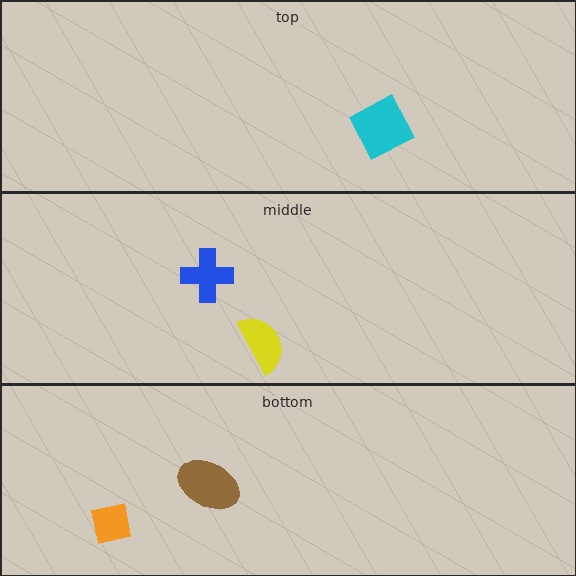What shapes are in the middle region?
The yellow semicircle, the blue cross.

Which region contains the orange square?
The bottom region.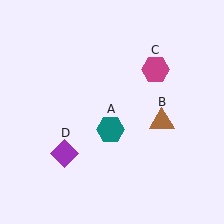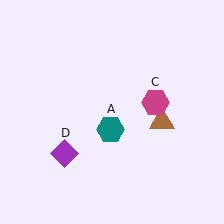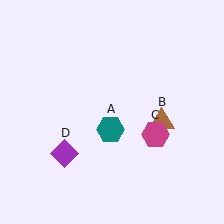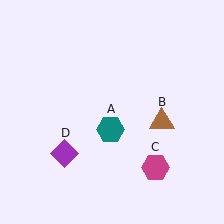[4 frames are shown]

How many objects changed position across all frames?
1 object changed position: magenta hexagon (object C).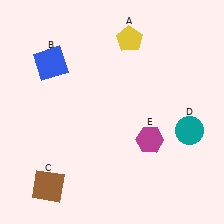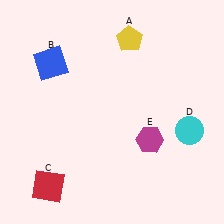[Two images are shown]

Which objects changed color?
C changed from brown to red. D changed from teal to cyan.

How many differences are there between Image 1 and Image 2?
There are 2 differences between the two images.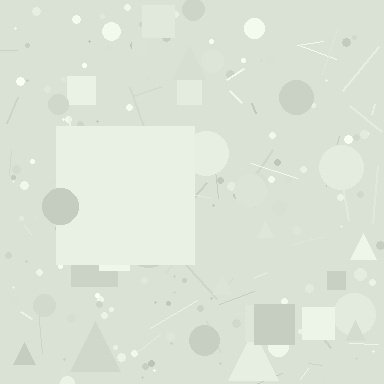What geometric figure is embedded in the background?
A square is embedded in the background.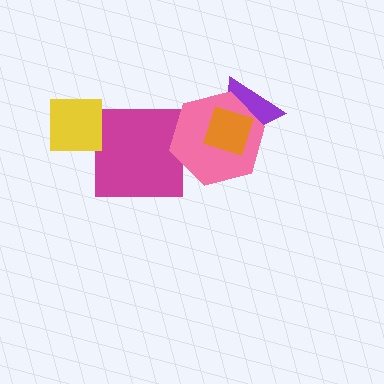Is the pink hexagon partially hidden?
Yes, it is partially covered by another shape.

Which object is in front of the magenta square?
The pink hexagon is in front of the magenta square.